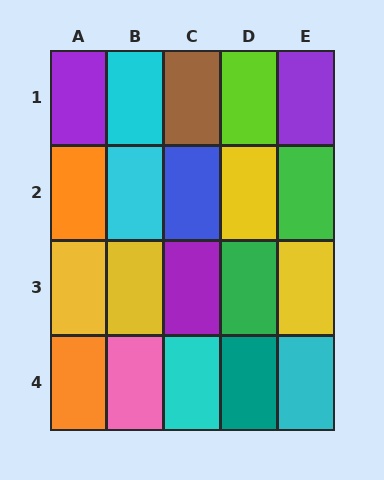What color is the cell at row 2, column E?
Green.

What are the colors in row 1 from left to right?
Purple, cyan, brown, lime, purple.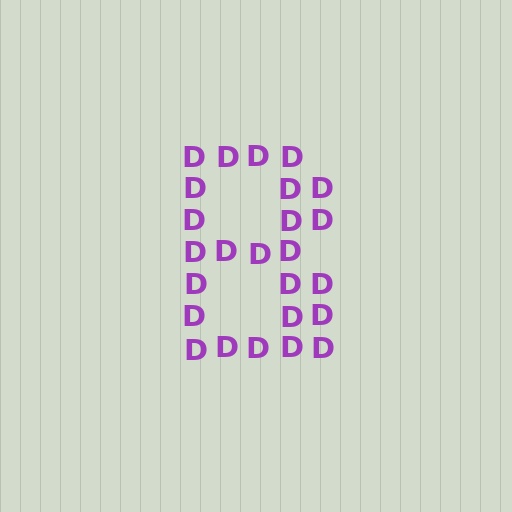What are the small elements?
The small elements are letter D's.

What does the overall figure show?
The overall figure shows the letter B.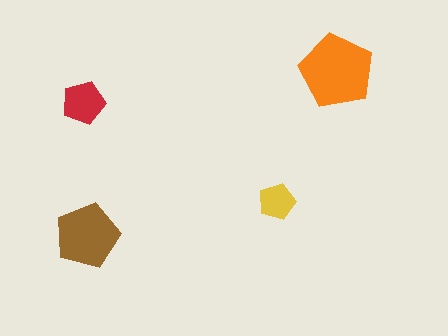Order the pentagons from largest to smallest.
the orange one, the brown one, the red one, the yellow one.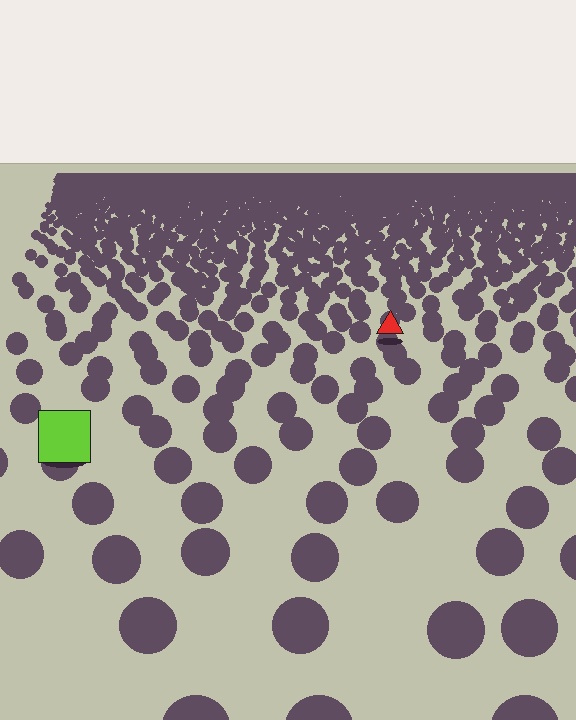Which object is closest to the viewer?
The lime square is closest. The texture marks near it are larger and more spread out.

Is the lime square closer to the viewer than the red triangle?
Yes. The lime square is closer — you can tell from the texture gradient: the ground texture is coarser near it.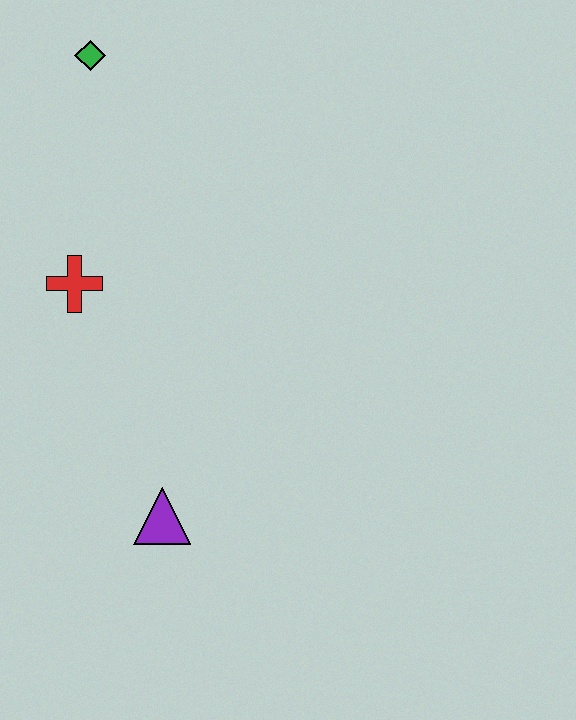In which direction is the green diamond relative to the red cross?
The green diamond is above the red cross.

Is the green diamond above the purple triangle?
Yes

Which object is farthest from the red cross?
The purple triangle is farthest from the red cross.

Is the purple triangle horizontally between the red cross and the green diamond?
No